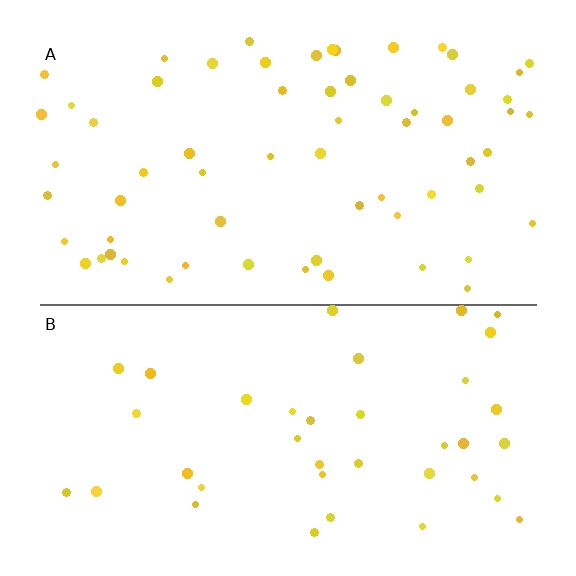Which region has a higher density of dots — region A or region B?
A (the top).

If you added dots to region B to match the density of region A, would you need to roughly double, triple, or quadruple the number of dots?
Approximately double.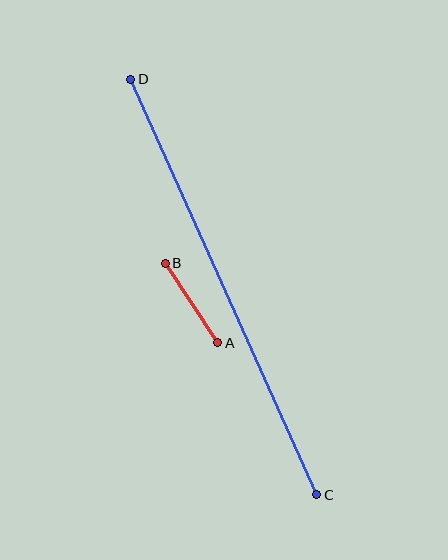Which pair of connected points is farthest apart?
Points C and D are farthest apart.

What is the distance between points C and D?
The distance is approximately 455 pixels.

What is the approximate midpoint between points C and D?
The midpoint is at approximately (224, 287) pixels.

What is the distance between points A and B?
The distance is approximately 95 pixels.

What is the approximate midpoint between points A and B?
The midpoint is at approximately (191, 303) pixels.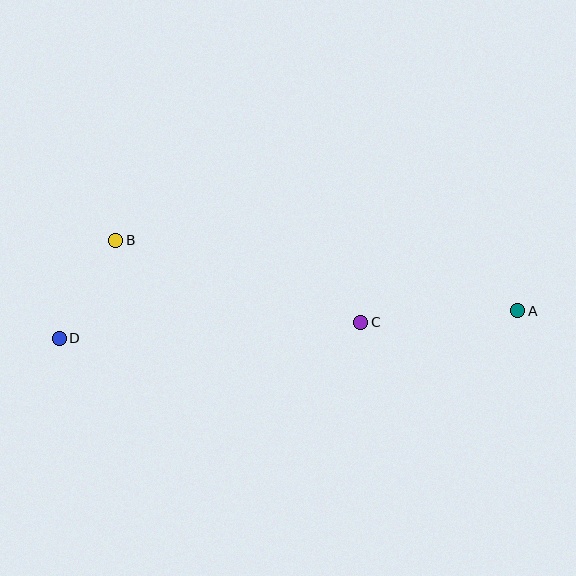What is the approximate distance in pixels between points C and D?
The distance between C and D is approximately 302 pixels.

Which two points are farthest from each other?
Points A and D are farthest from each other.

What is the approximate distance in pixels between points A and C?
The distance between A and C is approximately 157 pixels.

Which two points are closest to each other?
Points B and D are closest to each other.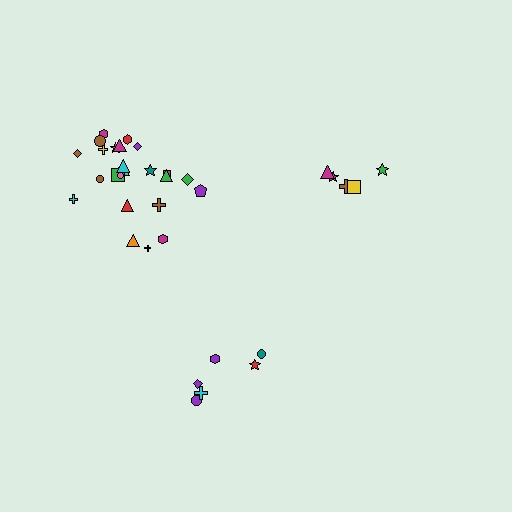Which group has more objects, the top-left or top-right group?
The top-left group.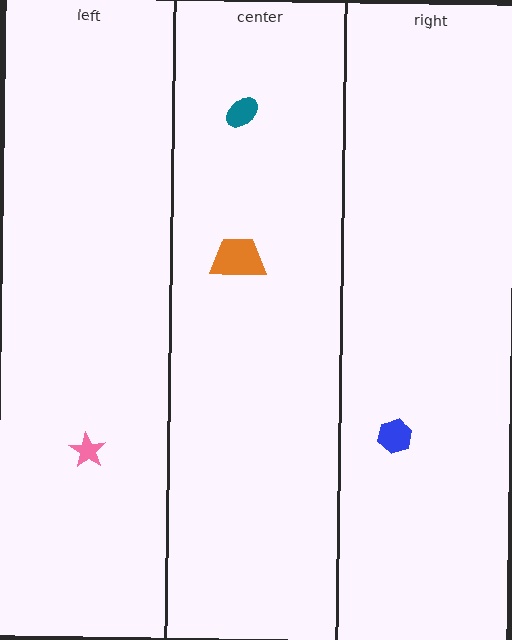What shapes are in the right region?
The blue hexagon.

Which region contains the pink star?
The left region.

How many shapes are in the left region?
1.